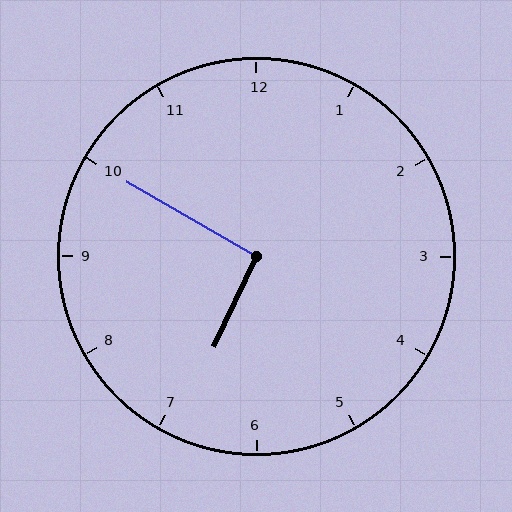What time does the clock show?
6:50.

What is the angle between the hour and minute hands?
Approximately 95 degrees.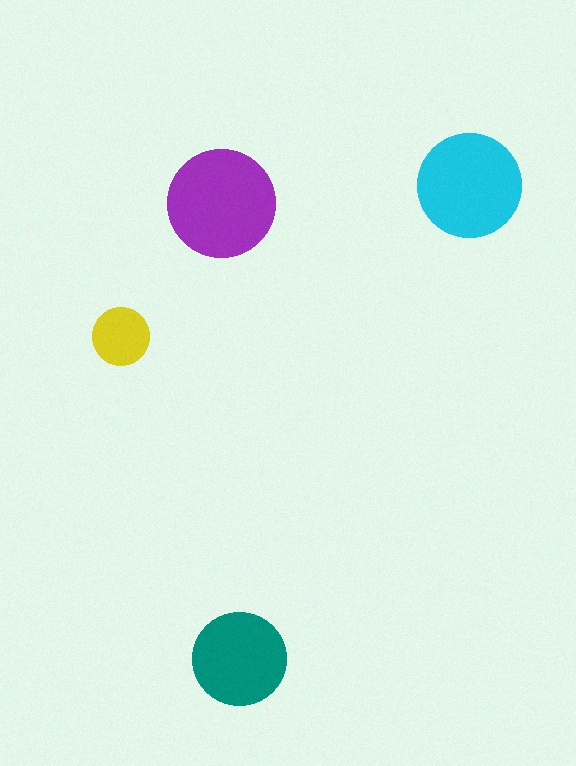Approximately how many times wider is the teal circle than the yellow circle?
About 1.5 times wider.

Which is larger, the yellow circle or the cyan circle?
The cyan one.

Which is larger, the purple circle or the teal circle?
The purple one.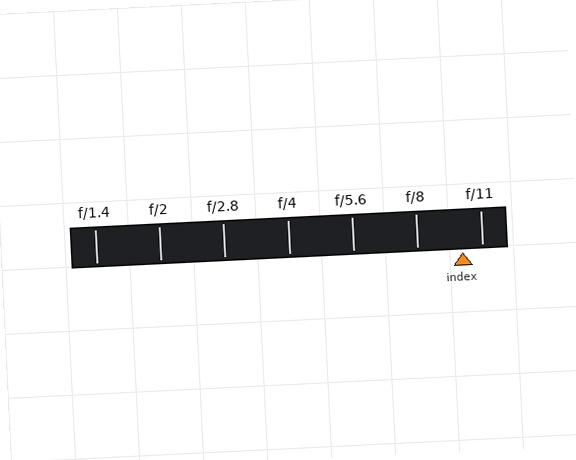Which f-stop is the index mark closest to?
The index mark is closest to f/11.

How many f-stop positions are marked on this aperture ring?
There are 7 f-stop positions marked.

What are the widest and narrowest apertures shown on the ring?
The widest aperture shown is f/1.4 and the narrowest is f/11.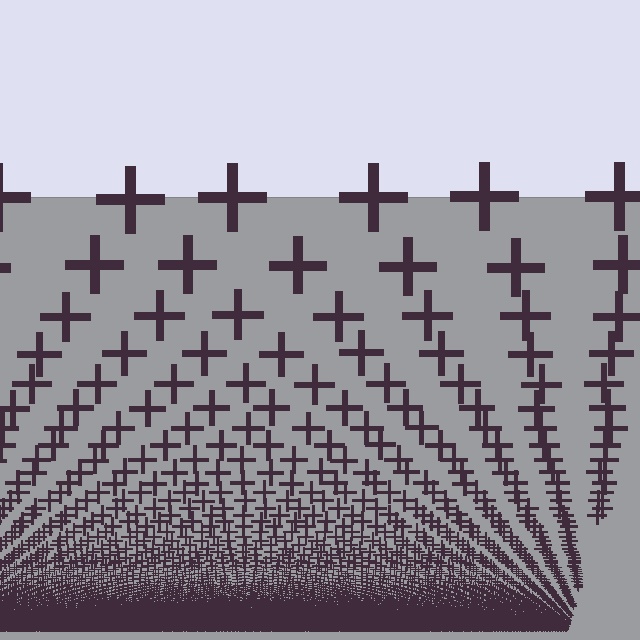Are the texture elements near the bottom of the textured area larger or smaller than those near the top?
Smaller. The gradient is inverted — elements near the bottom are smaller and denser.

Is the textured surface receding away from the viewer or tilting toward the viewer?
The surface appears to tilt toward the viewer. Texture elements get larger and sparser toward the top.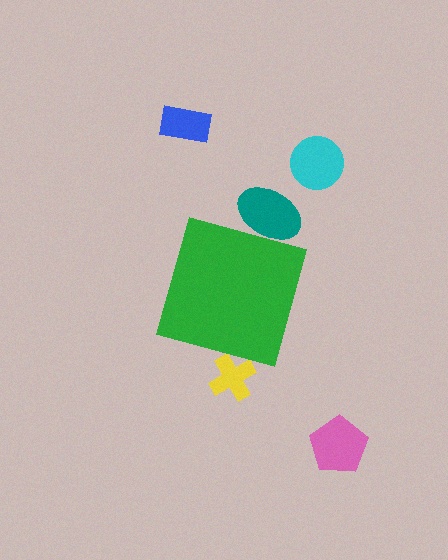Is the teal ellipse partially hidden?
Yes, the teal ellipse is partially hidden behind the green diamond.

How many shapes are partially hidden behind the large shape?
2 shapes are partially hidden.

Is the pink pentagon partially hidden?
No, the pink pentagon is fully visible.